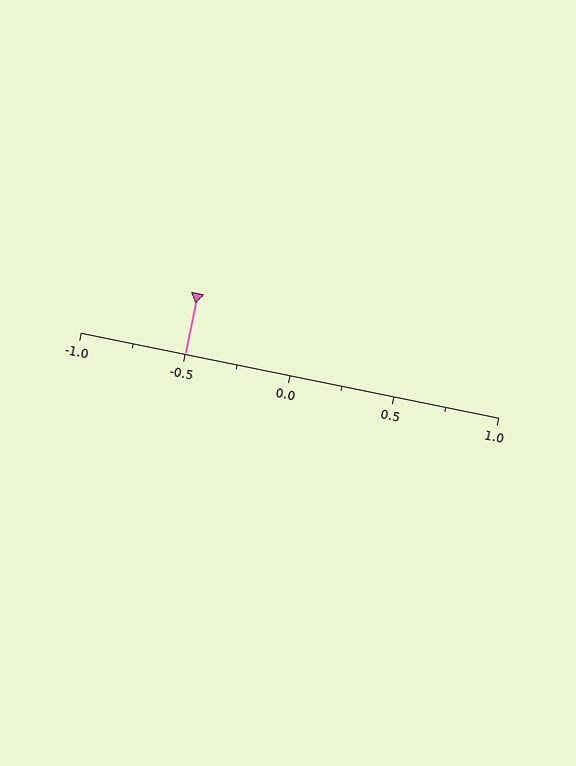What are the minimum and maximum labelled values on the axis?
The axis runs from -1.0 to 1.0.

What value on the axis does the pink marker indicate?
The marker indicates approximately -0.5.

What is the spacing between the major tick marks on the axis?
The major ticks are spaced 0.5 apart.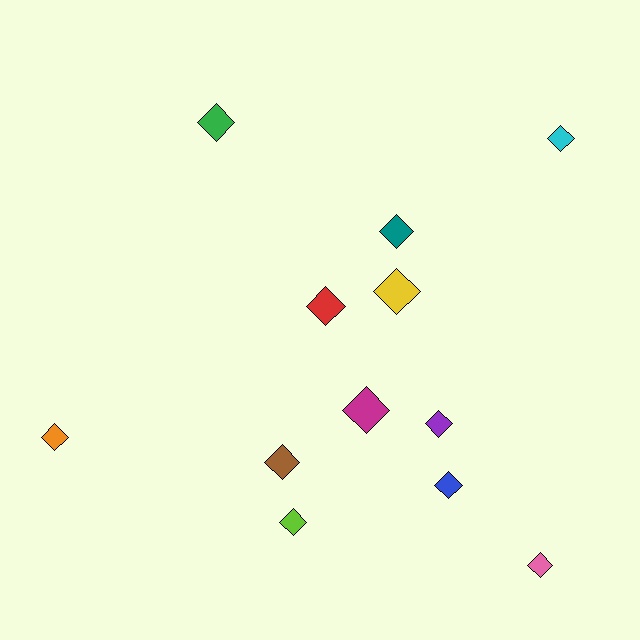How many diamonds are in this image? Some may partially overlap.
There are 12 diamonds.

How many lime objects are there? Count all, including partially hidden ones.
There is 1 lime object.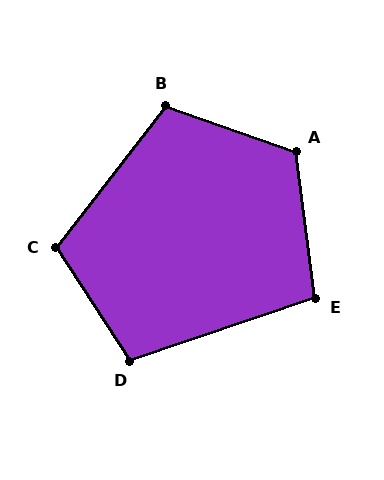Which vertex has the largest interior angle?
A, at approximately 117 degrees.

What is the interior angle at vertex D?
Approximately 104 degrees (obtuse).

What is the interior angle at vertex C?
Approximately 109 degrees (obtuse).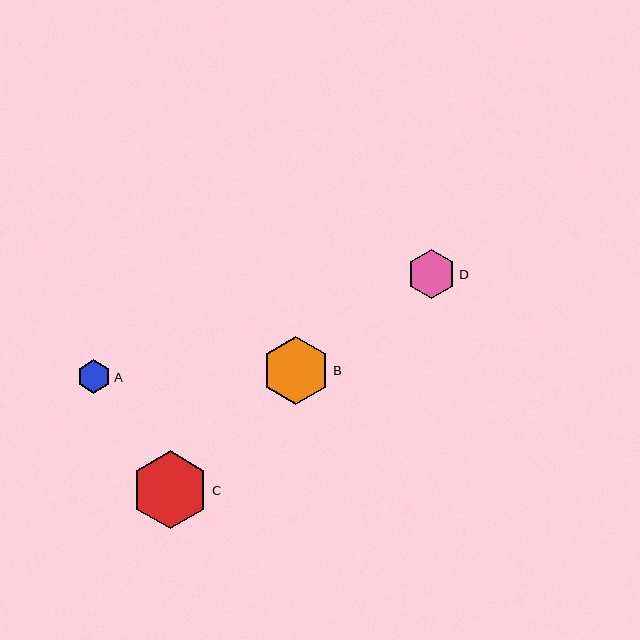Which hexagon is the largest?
Hexagon C is the largest with a size of approximately 78 pixels.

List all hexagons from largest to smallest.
From largest to smallest: C, B, D, A.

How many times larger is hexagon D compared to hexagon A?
Hexagon D is approximately 1.5 times the size of hexagon A.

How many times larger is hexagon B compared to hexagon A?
Hexagon B is approximately 2.0 times the size of hexagon A.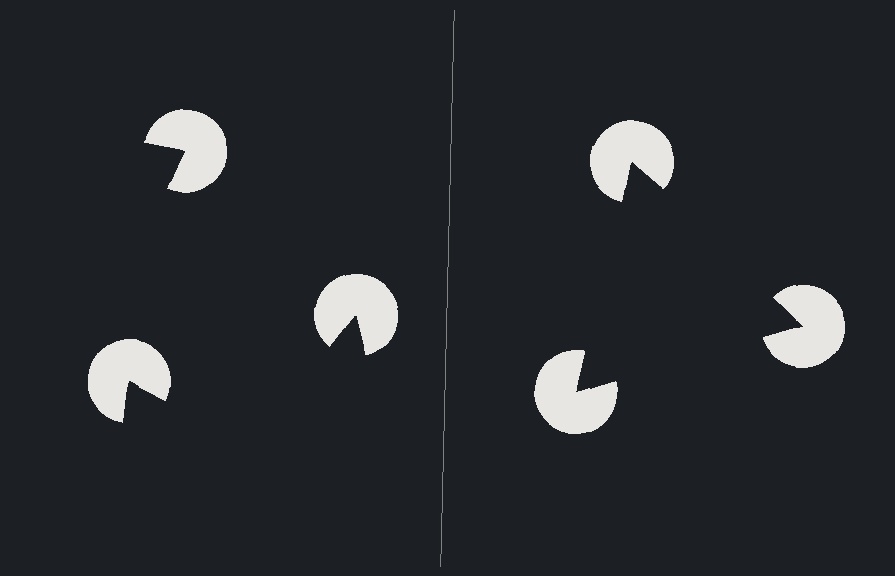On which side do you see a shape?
An illusory triangle appears on the right side. On the left side the wedge cuts are rotated, so no coherent shape forms.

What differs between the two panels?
The pac-man discs are positioned identically on both sides; only the wedge orientations differ. On the right they align to a triangle; on the left they are misaligned.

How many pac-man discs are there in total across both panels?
6 — 3 on each side.